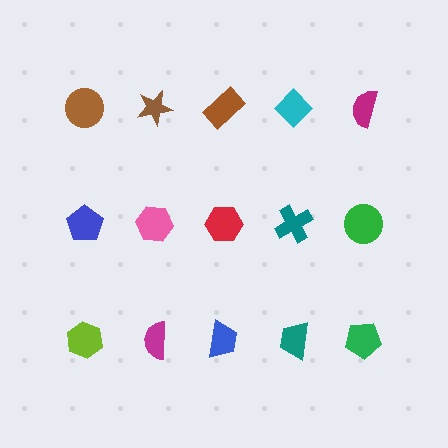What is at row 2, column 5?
A green circle.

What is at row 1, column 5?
A magenta semicircle.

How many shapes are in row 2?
5 shapes.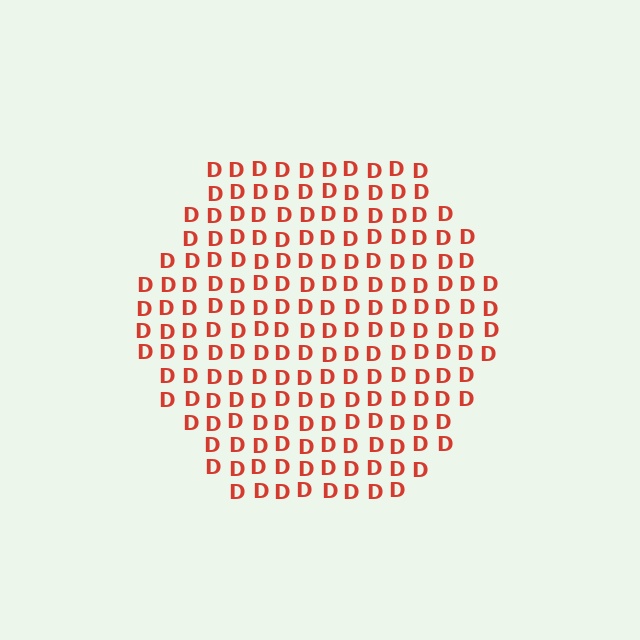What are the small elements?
The small elements are letter D's.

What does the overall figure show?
The overall figure shows a hexagon.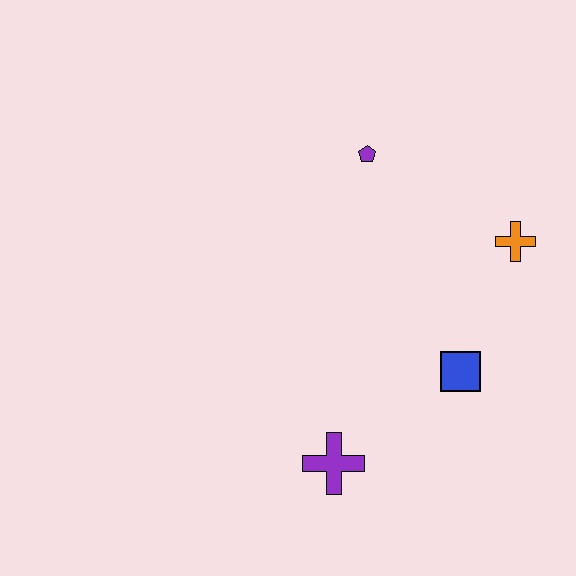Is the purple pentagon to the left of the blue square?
Yes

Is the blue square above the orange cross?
No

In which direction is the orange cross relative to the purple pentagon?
The orange cross is to the right of the purple pentagon.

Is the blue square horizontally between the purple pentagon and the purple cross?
No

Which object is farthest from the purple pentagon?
The purple cross is farthest from the purple pentagon.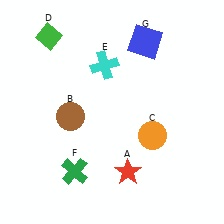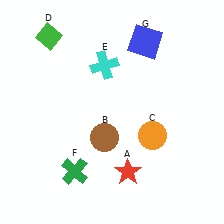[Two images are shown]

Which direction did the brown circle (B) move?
The brown circle (B) moved right.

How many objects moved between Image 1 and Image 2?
1 object moved between the two images.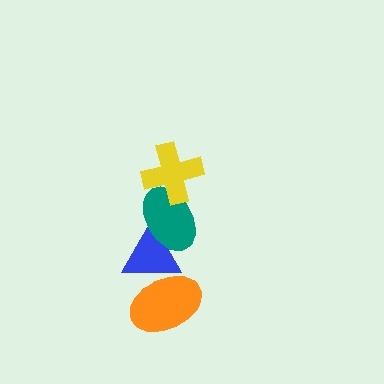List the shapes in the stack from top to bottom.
From top to bottom: the yellow cross, the teal ellipse, the blue triangle, the orange ellipse.